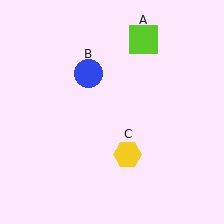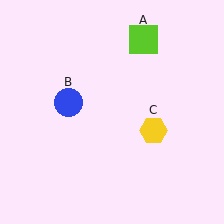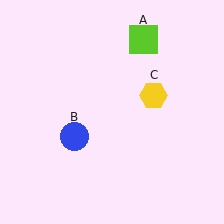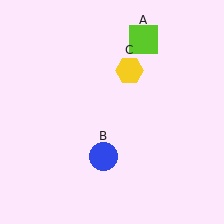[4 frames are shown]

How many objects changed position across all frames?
2 objects changed position: blue circle (object B), yellow hexagon (object C).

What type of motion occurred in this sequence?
The blue circle (object B), yellow hexagon (object C) rotated counterclockwise around the center of the scene.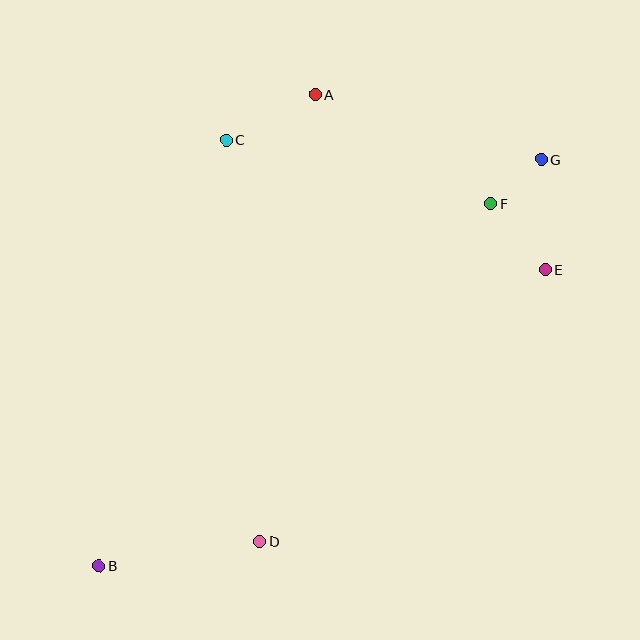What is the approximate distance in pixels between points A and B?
The distance between A and B is approximately 518 pixels.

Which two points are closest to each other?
Points F and G are closest to each other.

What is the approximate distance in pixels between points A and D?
The distance between A and D is approximately 450 pixels.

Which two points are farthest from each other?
Points B and G are farthest from each other.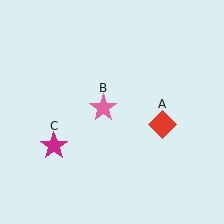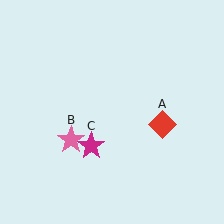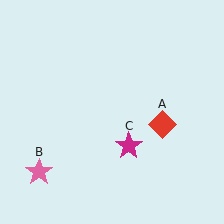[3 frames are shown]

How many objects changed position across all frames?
2 objects changed position: pink star (object B), magenta star (object C).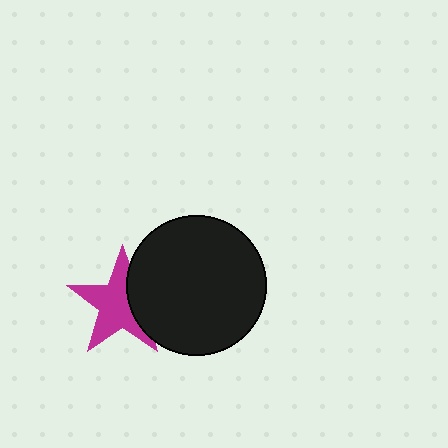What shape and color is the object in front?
The object in front is a black circle.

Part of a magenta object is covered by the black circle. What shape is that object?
It is a star.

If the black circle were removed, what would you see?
You would see the complete magenta star.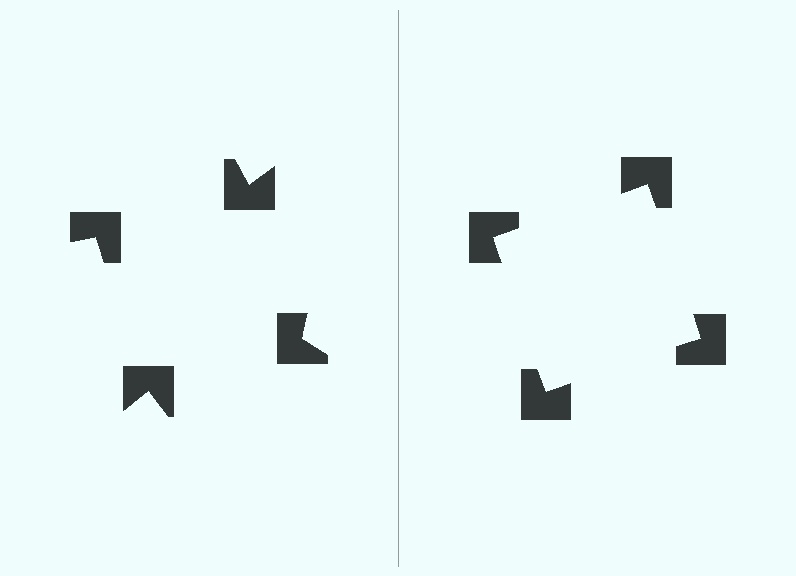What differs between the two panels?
The notched squares are positioned identically on both sides; only the wedge orientations differ. On the right they align to a square; on the left they are misaligned.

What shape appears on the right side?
An illusory square.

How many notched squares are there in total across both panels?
8 — 4 on each side.